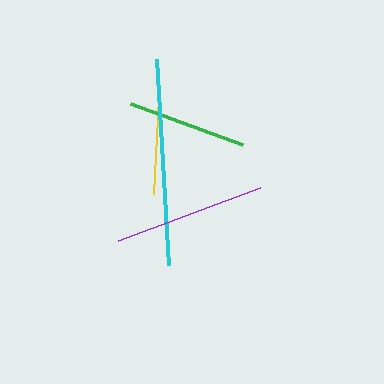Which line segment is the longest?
The cyan line is the longest at approximately 207 pixels.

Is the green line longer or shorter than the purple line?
The purple line is longer than the green line.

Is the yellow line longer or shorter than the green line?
The green line is longer than the yellow line.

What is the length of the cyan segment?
The cyan segment is approximately 207 pixels long.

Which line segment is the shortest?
The yellow line is the shortest at approximately 97 pixels.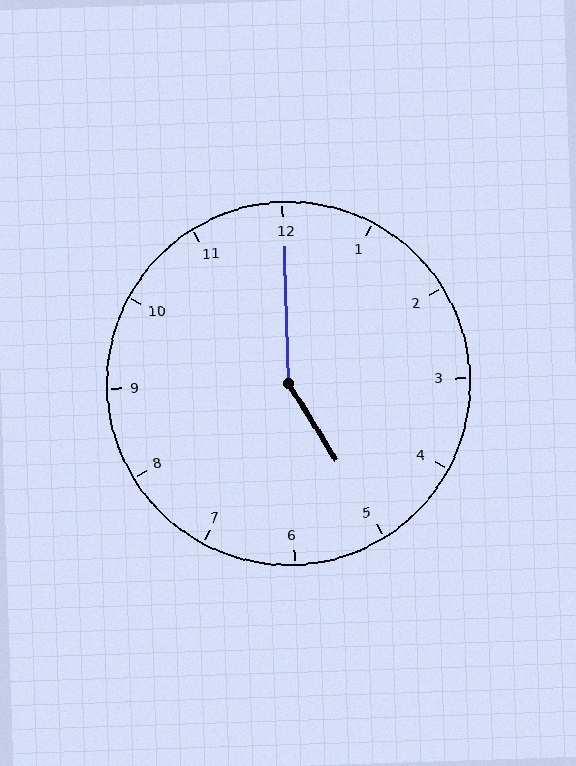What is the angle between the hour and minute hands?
Approximately 150 degrees.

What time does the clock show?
5:00.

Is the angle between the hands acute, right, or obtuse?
It is obtuse.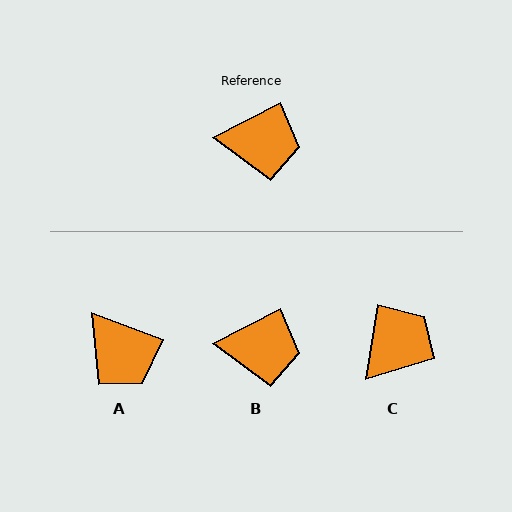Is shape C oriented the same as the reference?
No, it is off by about 53 degrees.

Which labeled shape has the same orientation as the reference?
B.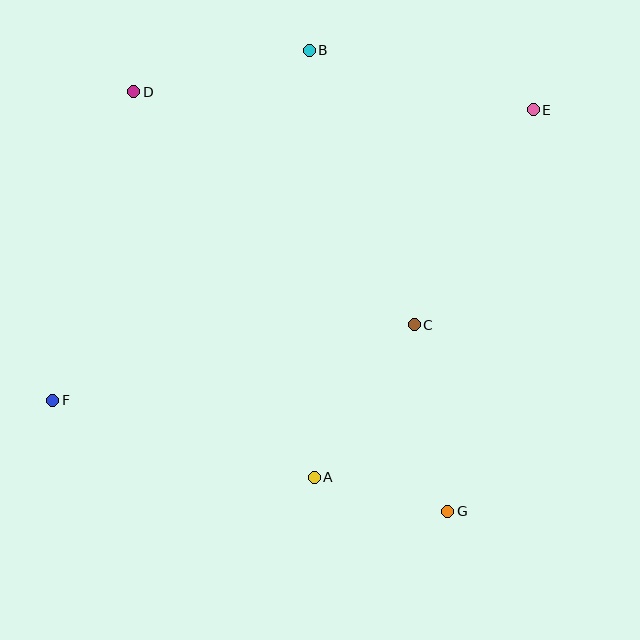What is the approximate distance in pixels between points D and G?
The distance between D and G is approximately 524 pixels.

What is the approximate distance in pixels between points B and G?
The distance between B and G is approximately 481 pixels.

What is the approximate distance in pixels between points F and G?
The distance between F and G is approximately 410 pixels.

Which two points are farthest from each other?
Points E and F are farthest from each other.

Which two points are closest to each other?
Points A and G are closest to each other.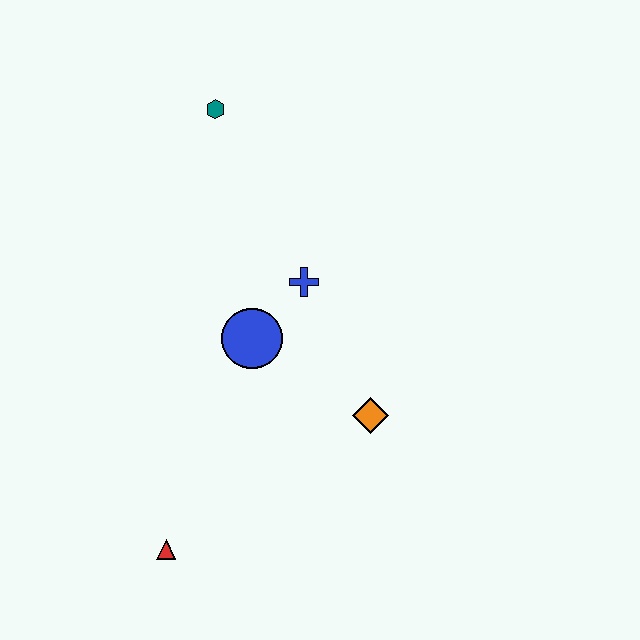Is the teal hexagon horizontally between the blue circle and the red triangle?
Yes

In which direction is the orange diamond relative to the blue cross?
The orange diamond is below the blue cross.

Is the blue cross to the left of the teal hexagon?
No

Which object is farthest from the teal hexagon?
The red triangle is farthest from the teal hexagon.